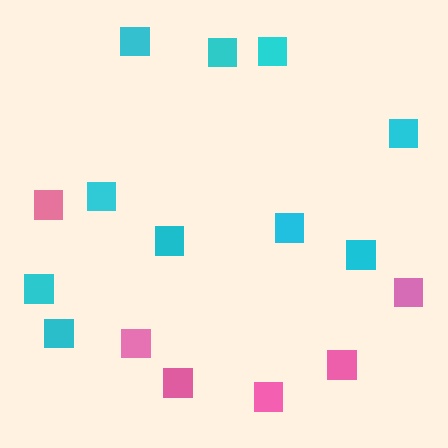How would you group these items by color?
There are 2 groups: one group of pink squares (6) and one group of cyan squares (10).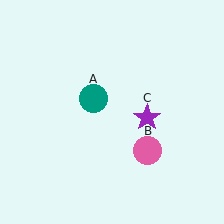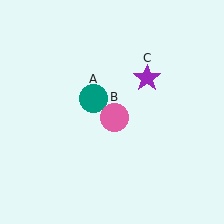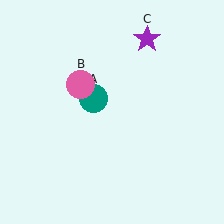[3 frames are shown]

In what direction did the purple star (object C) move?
The purple star (object C) moved up.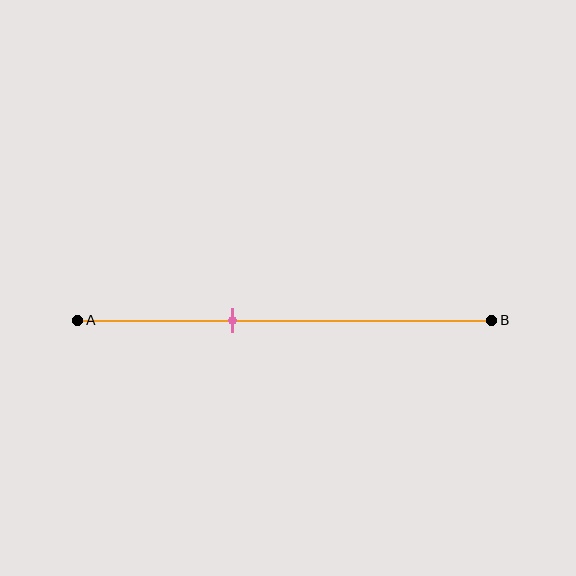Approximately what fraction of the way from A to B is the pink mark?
The pink mark is approximately 40% of the way from A to B.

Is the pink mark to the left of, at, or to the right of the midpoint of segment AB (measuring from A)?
The pink mark is to the left of the midpoint of segment AB.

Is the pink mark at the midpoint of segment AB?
No, the mark is at about 40% from A, not at the 50% midpoint.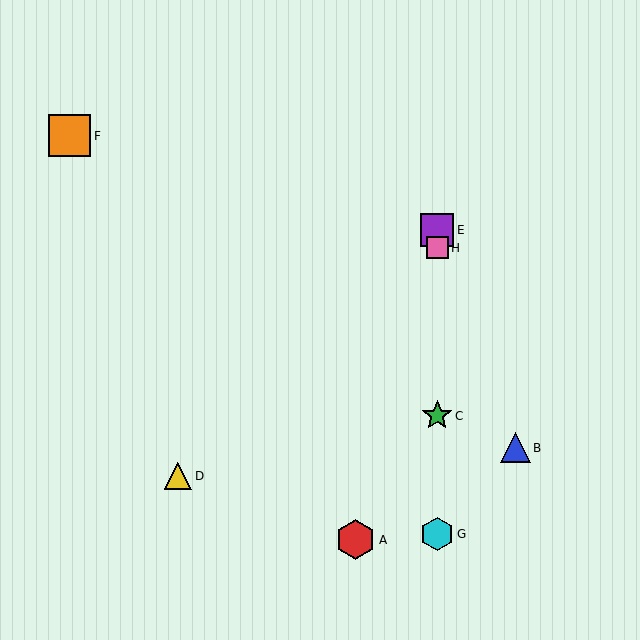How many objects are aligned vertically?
4 objects (C, E, G, H) are aligned vertically.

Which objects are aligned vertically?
Objects C, E, G, H are aligned vertically.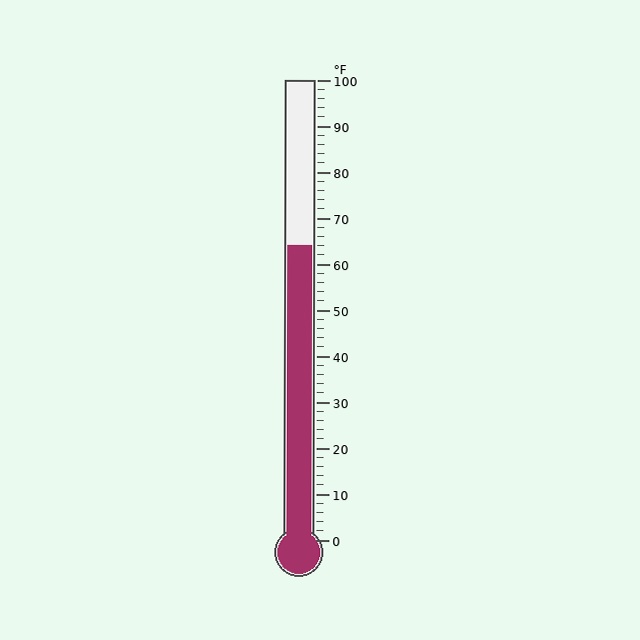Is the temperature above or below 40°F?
The temperature is above 40°F.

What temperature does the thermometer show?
The thermometer shows approximately 64°F.